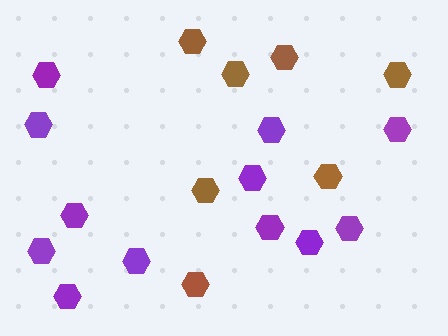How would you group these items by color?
There are 2 groups: one group of brown hexagons (7) and one group of purple hexagons (12).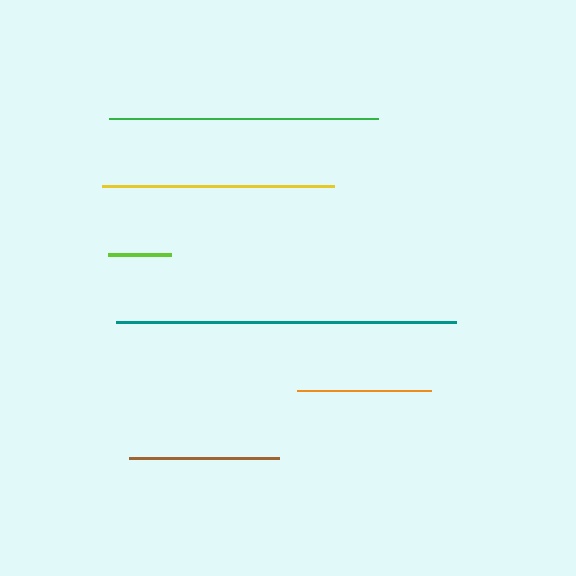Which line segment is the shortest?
The lime line is the shortest at approximately 64 pixels.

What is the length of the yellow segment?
The yellow segment is approximately 231 pixels long.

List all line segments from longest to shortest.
From longest to shortest: teal, green, yellow, brown, orange, lime.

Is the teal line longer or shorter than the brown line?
The teal line is longer than the brown line.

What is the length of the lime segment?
The lime segment is approximately 64 pixels long.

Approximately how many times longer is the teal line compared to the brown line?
The teal line is approximately 2.3 times the length of the brown line.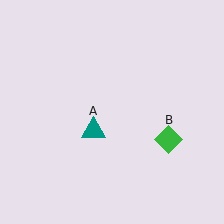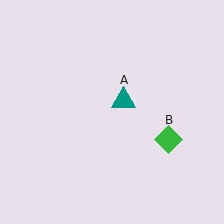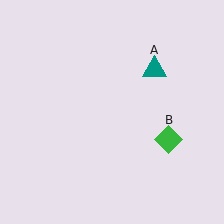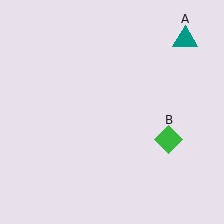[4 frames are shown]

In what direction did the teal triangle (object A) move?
The teal triangle (object A) moved up and to the right.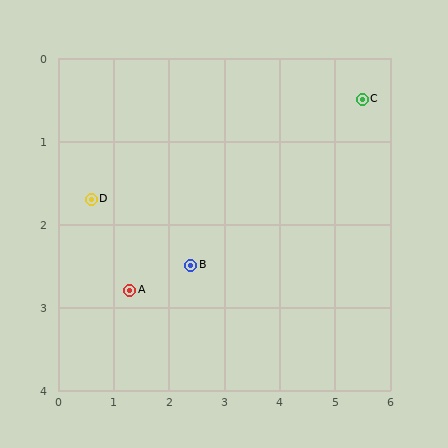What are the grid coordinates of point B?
Point B is at approximately (2.4, 2.5).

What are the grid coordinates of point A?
Point A is at approximately (1.3, 2.8).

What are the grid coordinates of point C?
Point C is at approximately (5.5, 0.5).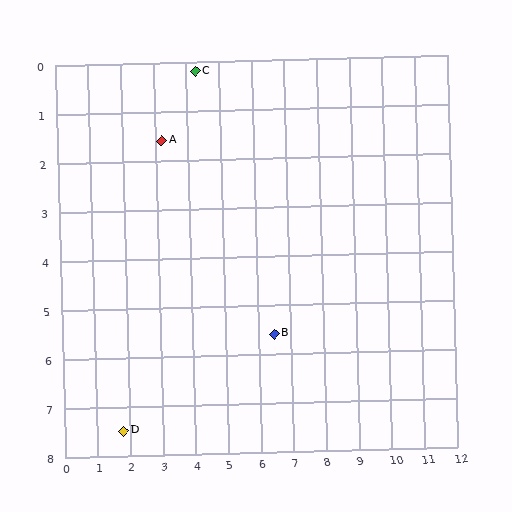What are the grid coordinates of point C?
Point C is at approximately (4.3, 0.2).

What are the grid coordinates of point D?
Point D is at approximately (1.8, 7.5).